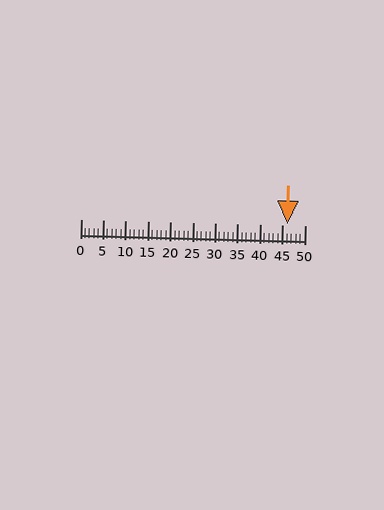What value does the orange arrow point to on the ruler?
The orange arrow points to approximately 46.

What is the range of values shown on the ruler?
The ruler shows values from 0 to 50.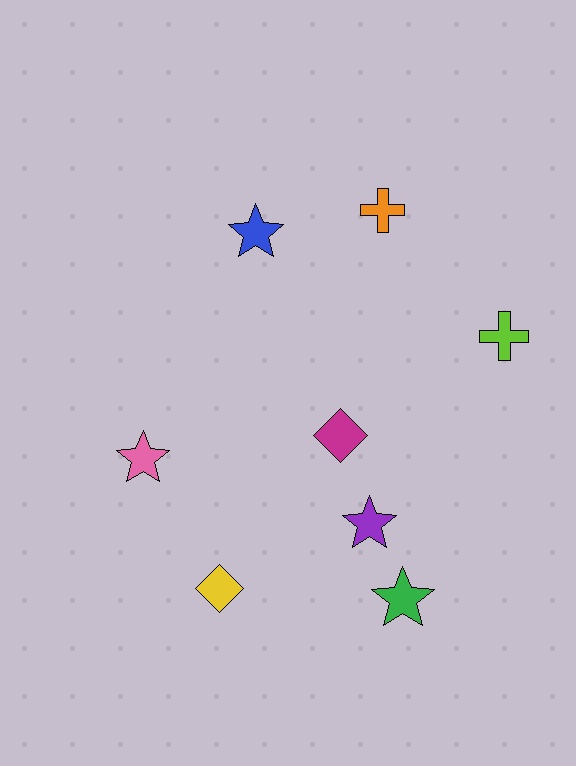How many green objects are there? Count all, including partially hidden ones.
There is 1 green object.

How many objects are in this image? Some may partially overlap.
There are 8 objects.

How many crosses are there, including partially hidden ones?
There are 2 crosses.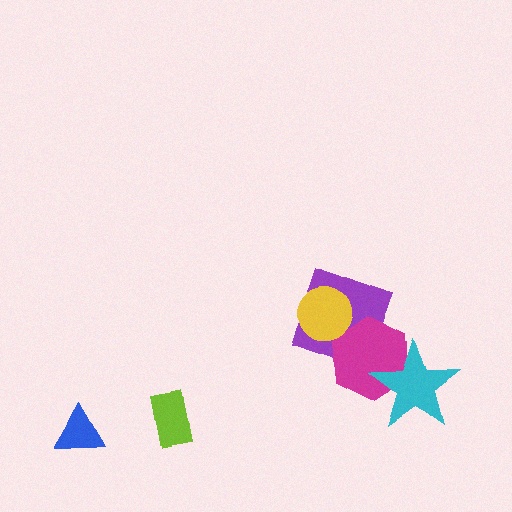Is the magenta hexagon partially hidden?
Yes, it is partially covered by another shape.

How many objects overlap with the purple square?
2 objects overlap with the purple square.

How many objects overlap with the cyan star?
1 object overlaps with the cyan star.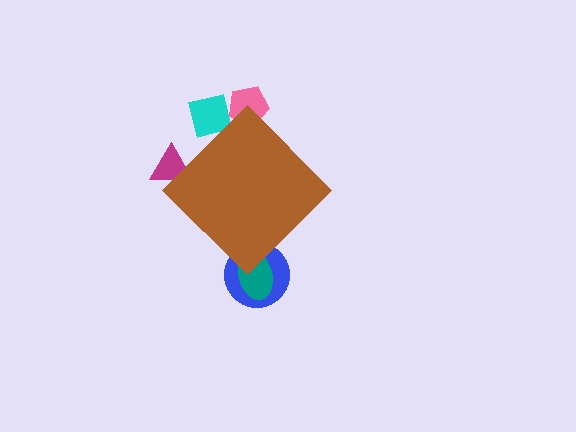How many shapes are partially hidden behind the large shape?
6 shapes are partially hidden.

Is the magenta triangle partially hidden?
Yes, the magenta triangle is partially hidden behind the brown diamond.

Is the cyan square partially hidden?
Yes, the cyan square is partially hidden behind the brown diamond.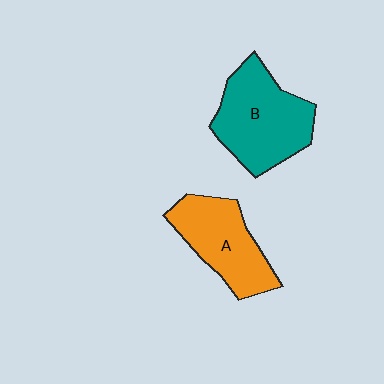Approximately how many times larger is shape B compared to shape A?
Approximately 1.2 times.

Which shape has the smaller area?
Shape A (orange).